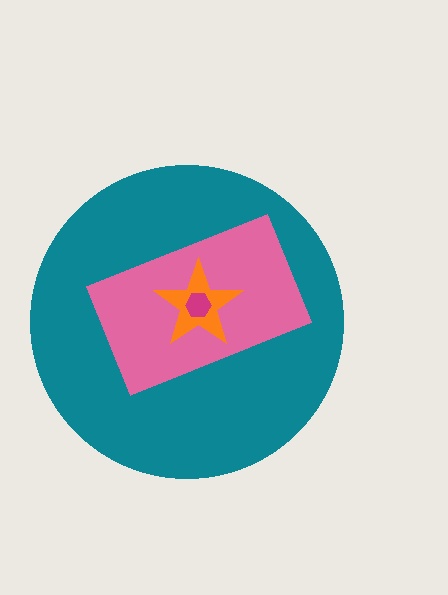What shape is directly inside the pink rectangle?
The orange star.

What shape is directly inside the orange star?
The magenta hexagon.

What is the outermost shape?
The teal circle.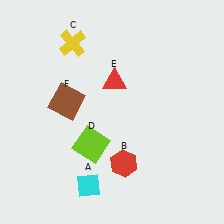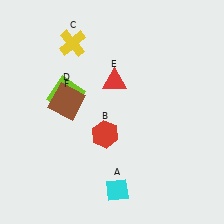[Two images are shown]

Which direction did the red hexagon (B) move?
The red hexagon (B) moved up.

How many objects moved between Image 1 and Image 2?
3 objects moved between the two images.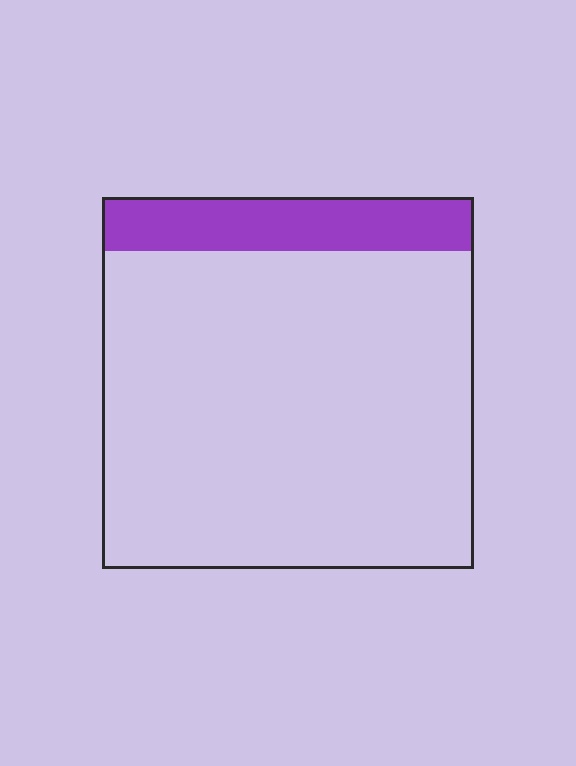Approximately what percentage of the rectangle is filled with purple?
Approximately 15%.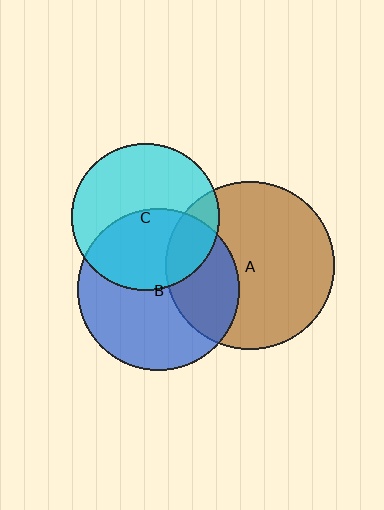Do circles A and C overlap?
Yes.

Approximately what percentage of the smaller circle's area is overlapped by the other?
Approximately 20%.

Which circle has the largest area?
Circle A (brown).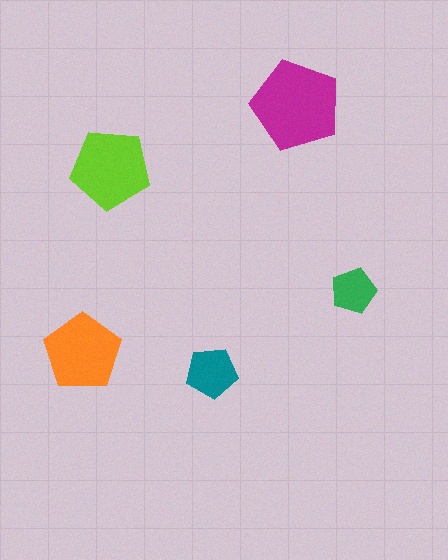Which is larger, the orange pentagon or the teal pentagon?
The orange one.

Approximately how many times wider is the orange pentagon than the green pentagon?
About 1.5 times wider.